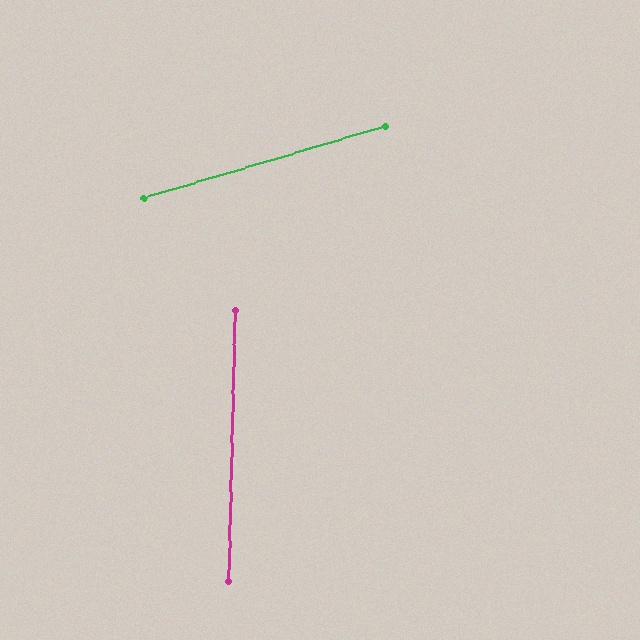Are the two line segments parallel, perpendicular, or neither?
Neither parallel nor perpendicular — they differ by about 72°.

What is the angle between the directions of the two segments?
Approximately 72 degrees.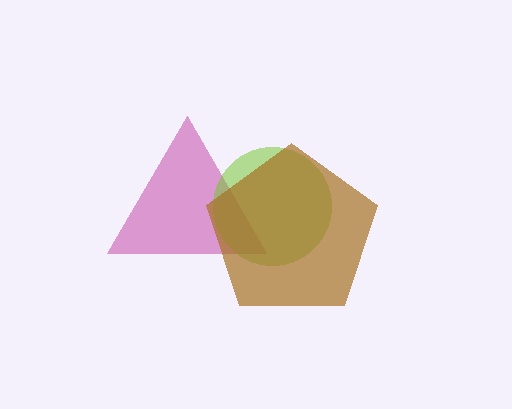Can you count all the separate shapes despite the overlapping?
Yes, there are 3 separate shapes.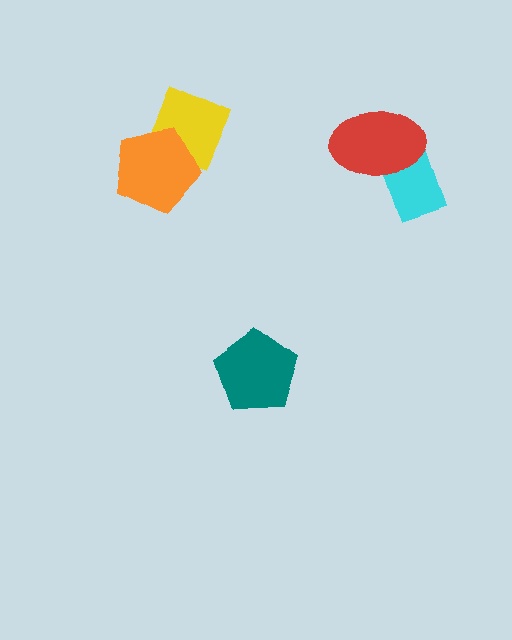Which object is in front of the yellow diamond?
The orange pentagon is in front of the yellow diamond.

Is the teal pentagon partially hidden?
No, no other shape covers it.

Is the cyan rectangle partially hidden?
Yes, it is partially covered by another shape.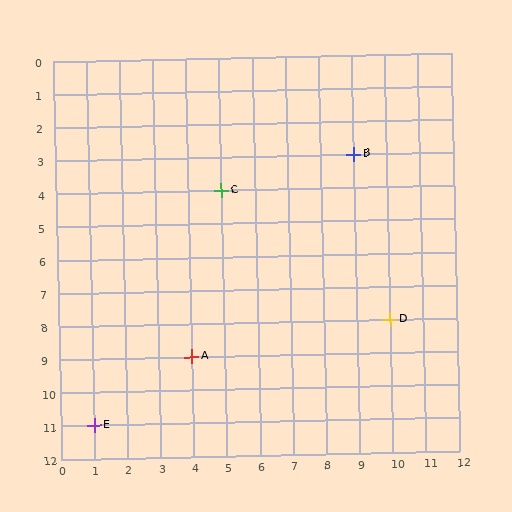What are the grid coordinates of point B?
Point B is at grid coordinates (9, 3).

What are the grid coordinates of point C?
Point C is at grid coordinates (5, 4).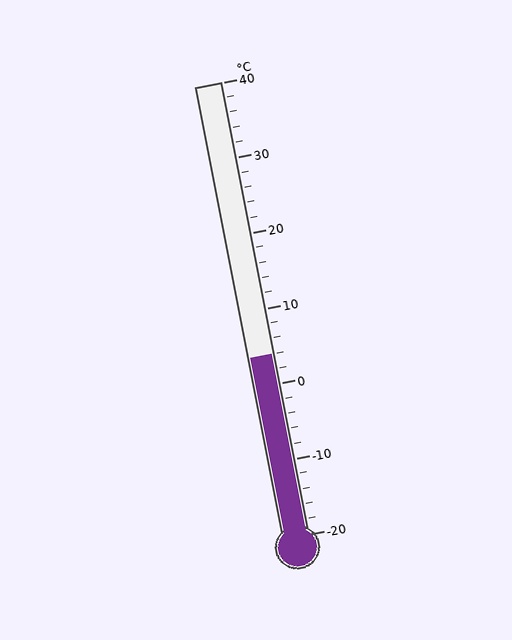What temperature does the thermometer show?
The thermometer shows approximately 4°C.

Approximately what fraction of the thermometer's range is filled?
The thermometer is filled to approximately 40% of its range.